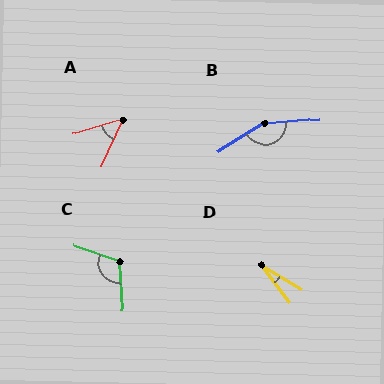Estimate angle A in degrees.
Approximately 48 degrees.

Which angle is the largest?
B, at approximately 152 degrees.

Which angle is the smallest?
D, at approximately 21 degrees.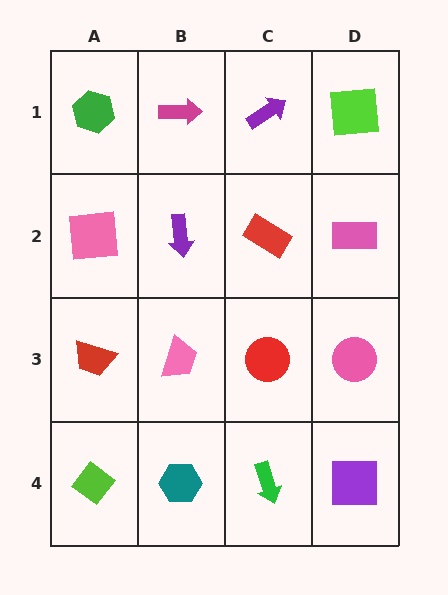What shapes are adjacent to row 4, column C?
A red circle (row 3, column C), a teal hexagon (row 4, column B), a purple square (row 4, column D).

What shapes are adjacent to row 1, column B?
A purple arrow (row 2, column B), a green hexagon (row 1, column A), a purple arrow (row 1, column C).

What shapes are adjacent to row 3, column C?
A red rectangle (row 2, column C), a green arrow (row 4, column C), a pink trapezoid (row 3, column B), a pink circle (row 3, column D).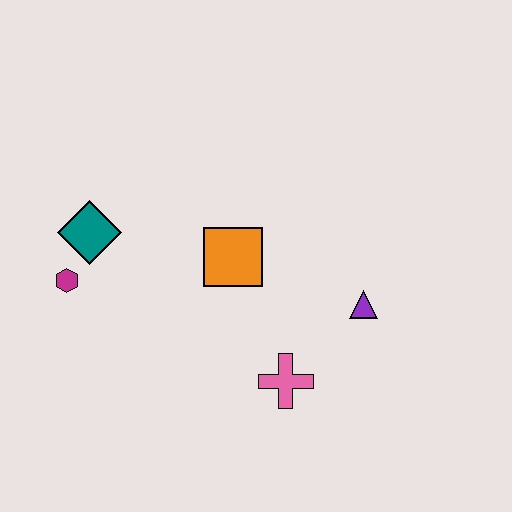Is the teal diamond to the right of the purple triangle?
No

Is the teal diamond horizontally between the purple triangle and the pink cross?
No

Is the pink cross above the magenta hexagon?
No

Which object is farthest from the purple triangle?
The magenta hexagon is farthest from the purple triangle.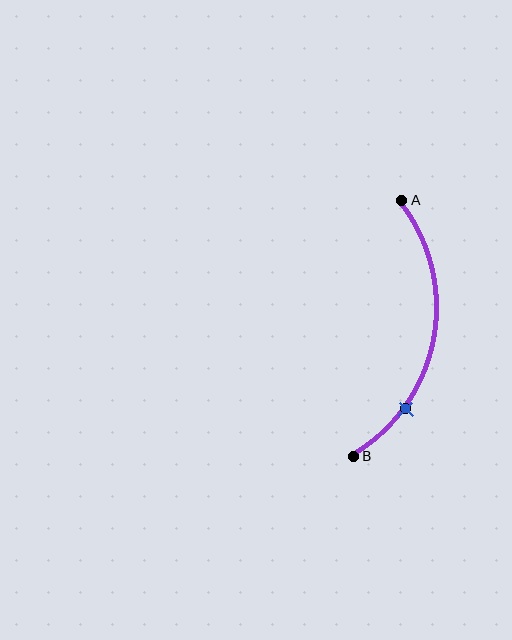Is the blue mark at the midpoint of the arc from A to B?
No. The blue mark lies on the arc but is closer to endpoint B. The arc midpoint would be at the point on the curve equidistant along the arc from both A and B.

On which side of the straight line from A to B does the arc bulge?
The arc bulges to the right of the straight line connecting A and B.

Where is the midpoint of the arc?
The arc midpoint is the point on the curve farthest from the straight line joining A and B. It sits to the right of that line.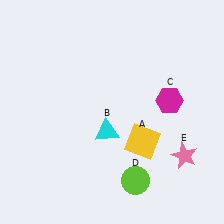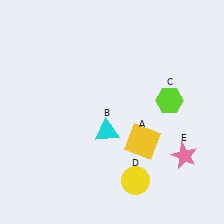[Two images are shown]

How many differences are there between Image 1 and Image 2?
There are 2 differences between the two images.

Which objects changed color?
C changed from magenta to lime. D changed from lime to yellow.